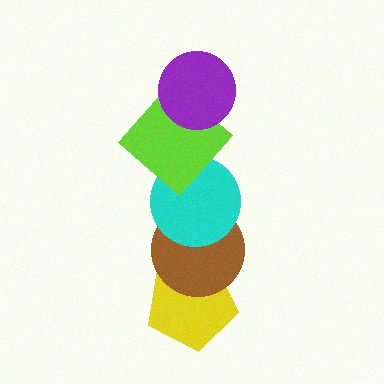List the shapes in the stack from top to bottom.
From top to bottom: the purple circle, the lime diamond, the cyan circle, the brown circle, the yellow pentagon.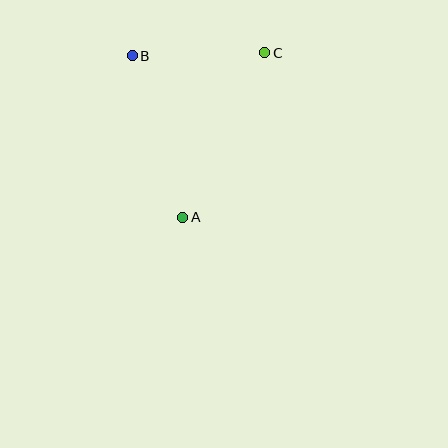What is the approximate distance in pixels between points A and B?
The distance between A and B is approximately 169 pixels.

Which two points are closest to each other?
Points B and C are closest to each other.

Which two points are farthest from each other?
Points A and C are farthest from each other.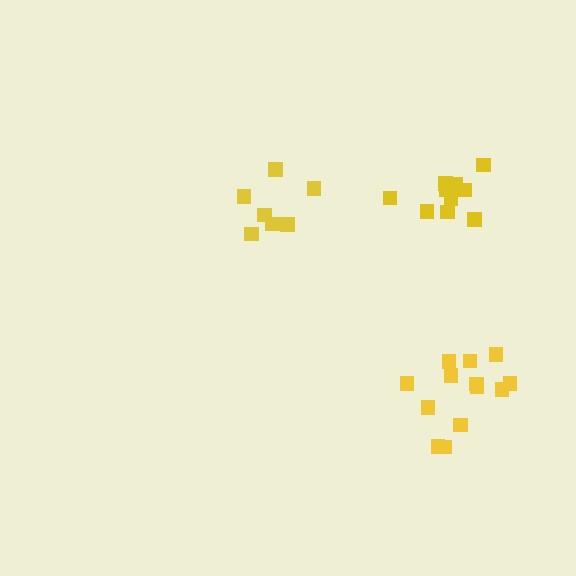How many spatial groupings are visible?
There are 3 spatial groupings.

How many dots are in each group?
Group 1: 13 dots, Group 2: 7 dots, Group 3: 10 dots (30 total).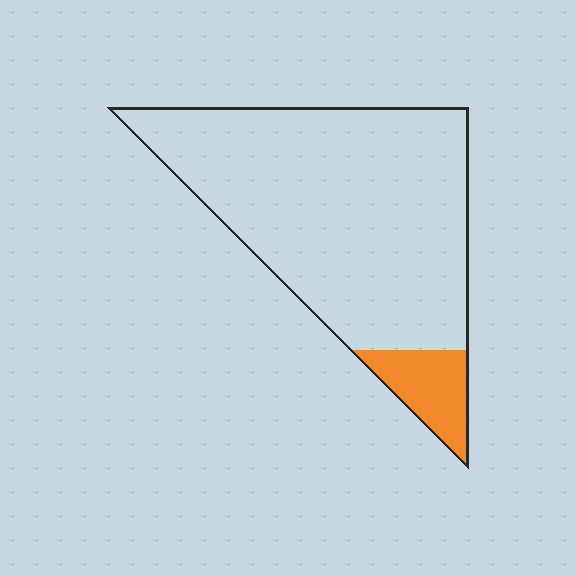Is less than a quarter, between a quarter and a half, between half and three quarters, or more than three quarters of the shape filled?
Less than a quarter.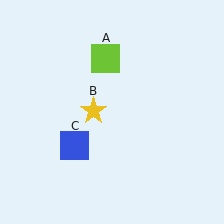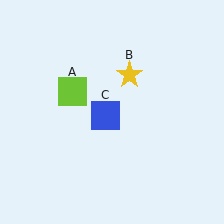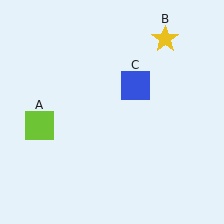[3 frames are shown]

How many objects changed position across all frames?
3 objects changed position: lime square (object A), yellow star (object B), blue square (object C).